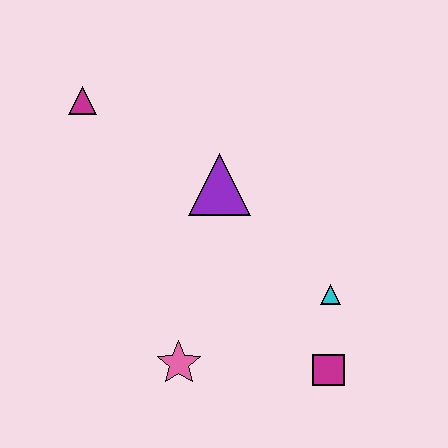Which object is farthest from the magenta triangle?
The magenta square is farthest from the magenta triangle.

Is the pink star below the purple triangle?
Yes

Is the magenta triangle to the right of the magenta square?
No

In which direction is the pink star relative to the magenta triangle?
The pink star is below the magenta triangle.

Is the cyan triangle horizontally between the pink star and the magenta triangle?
No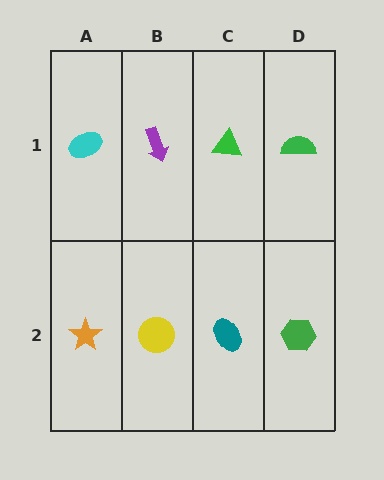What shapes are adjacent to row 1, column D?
A green hexagon (row 2, column D), a green triangle (row 1, column C).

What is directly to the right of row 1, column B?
A green triangle.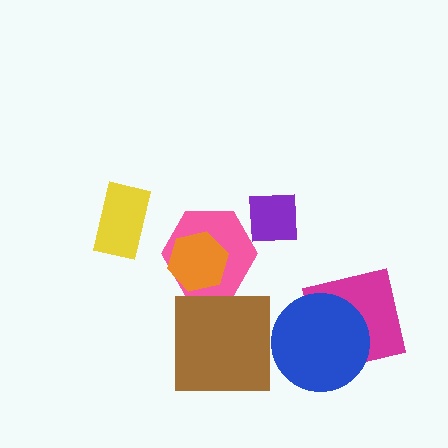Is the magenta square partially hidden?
Yes, it is partially covered by another shape.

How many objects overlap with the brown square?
0 objects overlap with the brown square.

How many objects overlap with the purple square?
0 objects overlap with the purple square.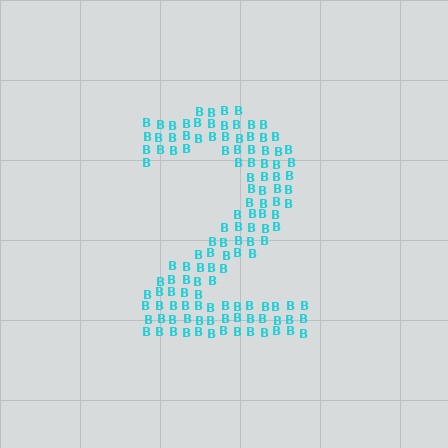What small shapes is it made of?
It is made of small letter B's.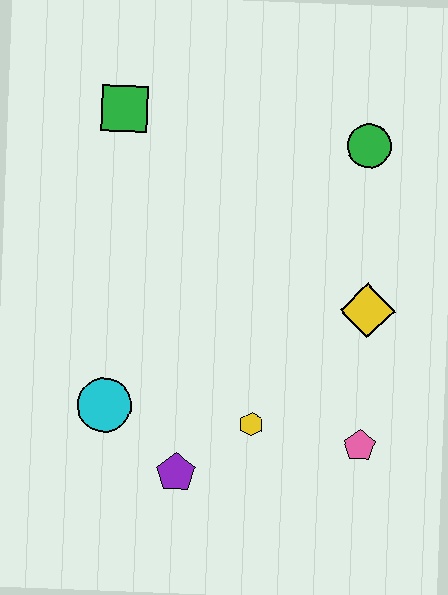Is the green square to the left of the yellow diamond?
Yes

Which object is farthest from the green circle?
The purple pentagon is farthest from the green circle.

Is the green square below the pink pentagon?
No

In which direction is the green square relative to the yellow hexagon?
The green square is above the yellow hexagon.